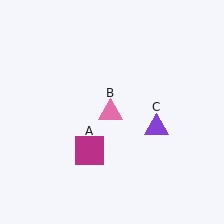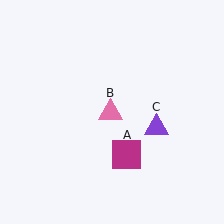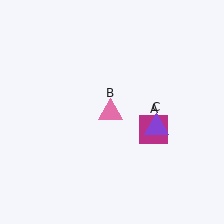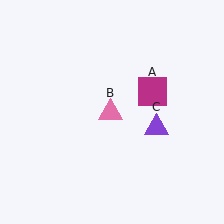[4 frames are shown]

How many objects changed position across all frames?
1 object changed position: magenta square (object A).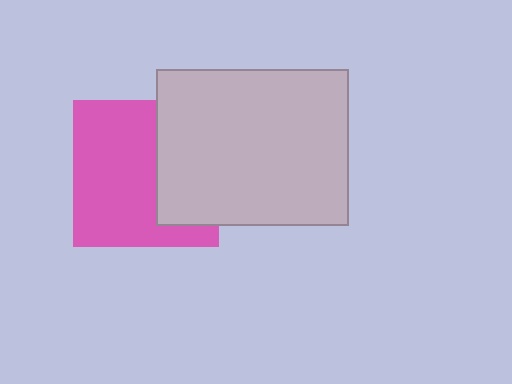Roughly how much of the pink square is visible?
About half of it is visible (roughly 63%).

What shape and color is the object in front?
The object in front is a light gray rectangle.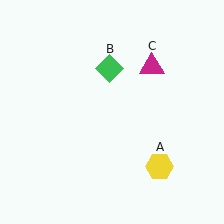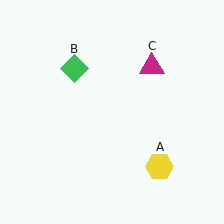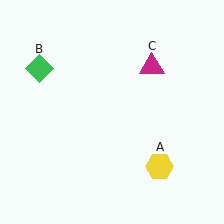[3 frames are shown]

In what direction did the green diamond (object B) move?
The green diamond (object B) moved left.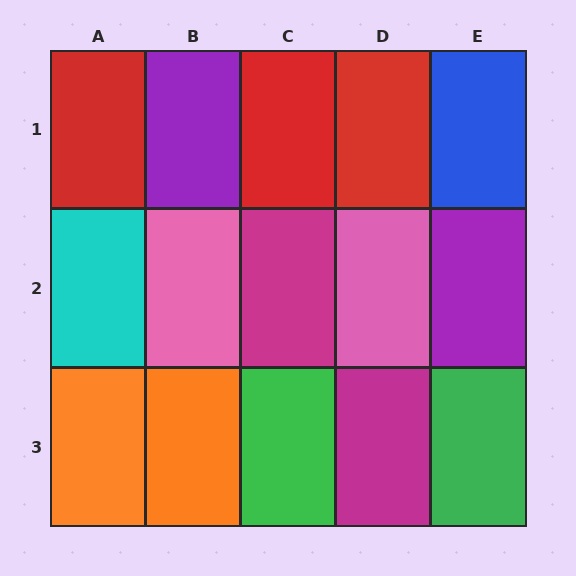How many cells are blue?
1 cell is blue.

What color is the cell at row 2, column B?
Pink.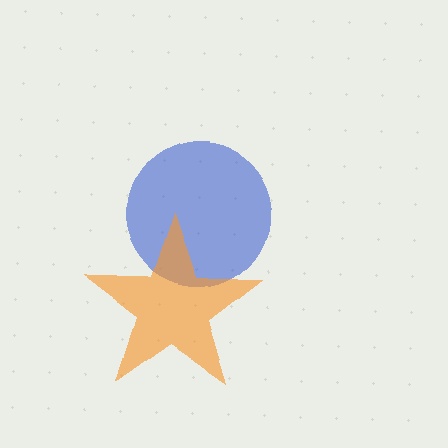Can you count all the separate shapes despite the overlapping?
Yes, there are 2 separate shapes.